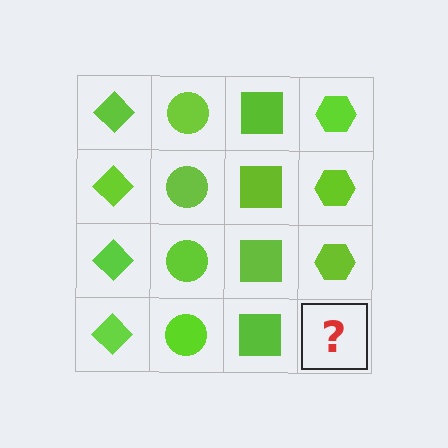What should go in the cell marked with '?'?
The missing cell should contain a lime hexagon.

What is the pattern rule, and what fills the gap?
The rule is that each column has a consistent shape. The gap should be filled with a lime hexagon.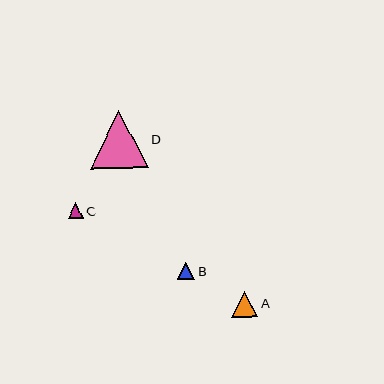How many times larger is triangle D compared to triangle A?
Triangle D is approximately 2.2 times the size of triangle A.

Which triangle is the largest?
Triangle D is the largest with a size of approximately 58 pixels.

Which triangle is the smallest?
Triangle C is the smallest with a size of approximately 15 pixels.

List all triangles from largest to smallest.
From largest to smallest: D, A, B, C.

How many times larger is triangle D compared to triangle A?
Triangle D is approximately 2.2 times the size of triangle A.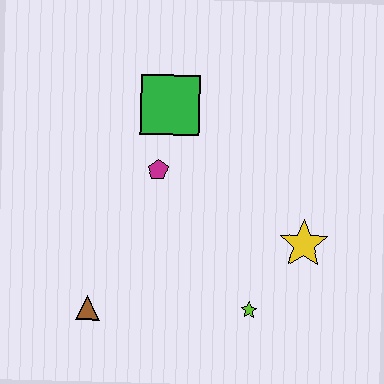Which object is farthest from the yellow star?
The brown triangle is farthest from the yellow star.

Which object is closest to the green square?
The magenta pentagon is closest to the green square.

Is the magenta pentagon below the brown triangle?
No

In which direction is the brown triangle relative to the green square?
The brown triangle is below the green square.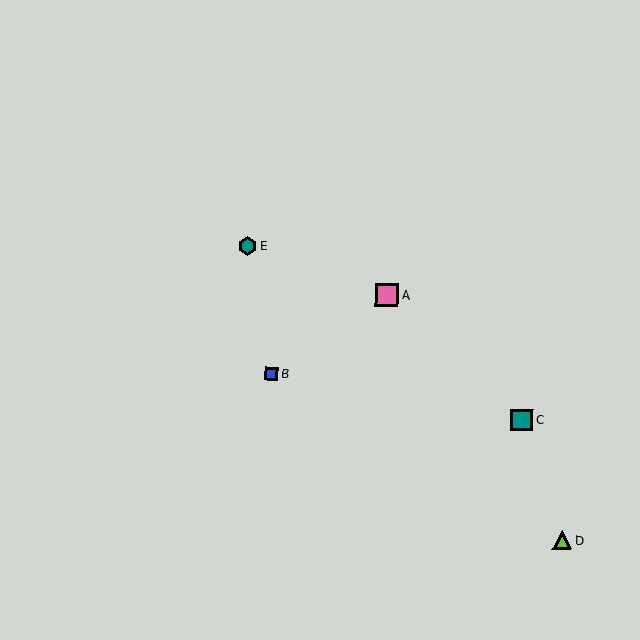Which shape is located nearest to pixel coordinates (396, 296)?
The pink square (labeled A) at (387, 295) is nearest to that location.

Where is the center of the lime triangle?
The center of the lime triangle is at (562, 540).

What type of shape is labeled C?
Shape C is a teal square.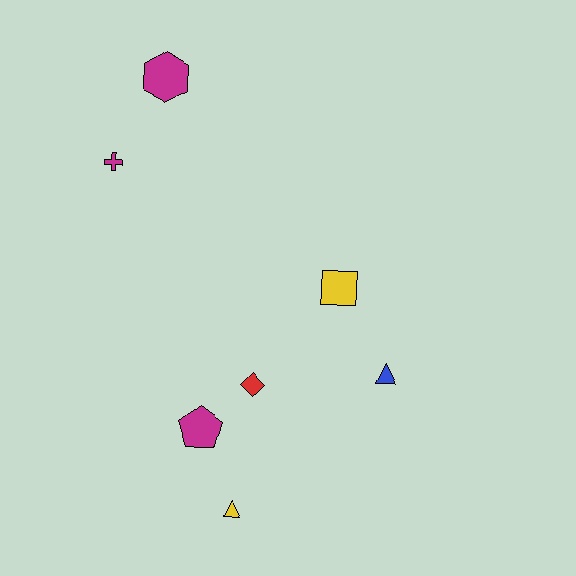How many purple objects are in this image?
There are no purple objects.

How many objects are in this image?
There are 7 objects.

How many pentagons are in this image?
There is 1 pentagon.